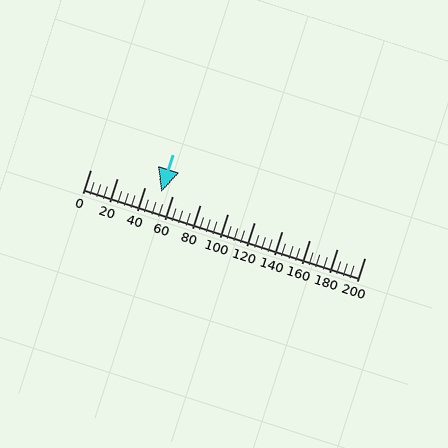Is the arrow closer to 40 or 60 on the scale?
The arrow is closer to 60.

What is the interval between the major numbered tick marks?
The major tick marks are spaced 20 units apart.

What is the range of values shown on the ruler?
The ruler shows values from 0 to 200.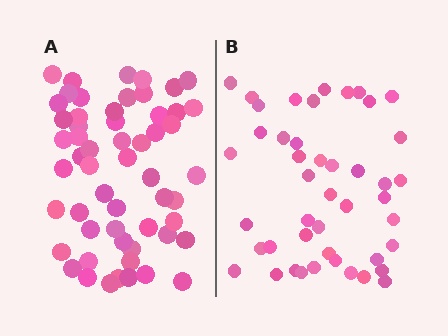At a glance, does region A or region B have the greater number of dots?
Region A (the left region) has more dots.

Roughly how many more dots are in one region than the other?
Region A has roughly 12 or so more dots than region B.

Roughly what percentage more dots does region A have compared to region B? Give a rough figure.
About 25% more.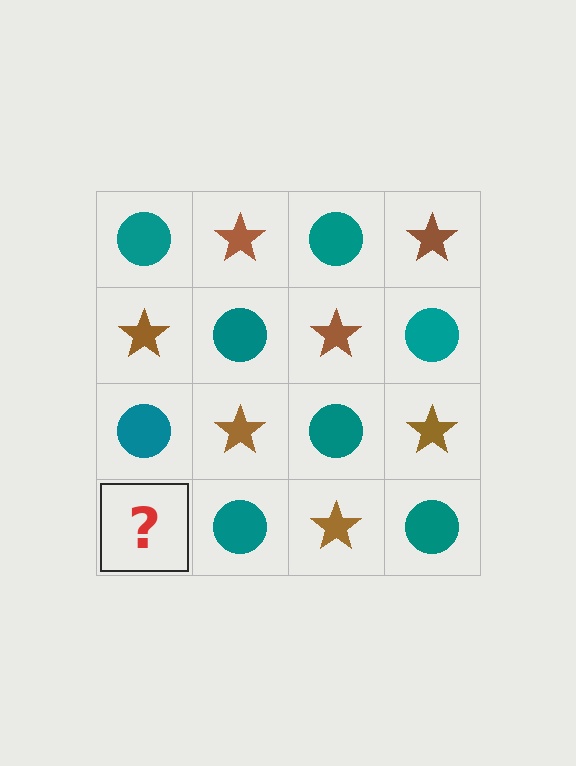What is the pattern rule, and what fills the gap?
The rule is that it alternates teal circle and brown star in a checkerboard pattern. The gap should be filled with a brown star.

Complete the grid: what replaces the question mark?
The question mark should be replaced with a brown star.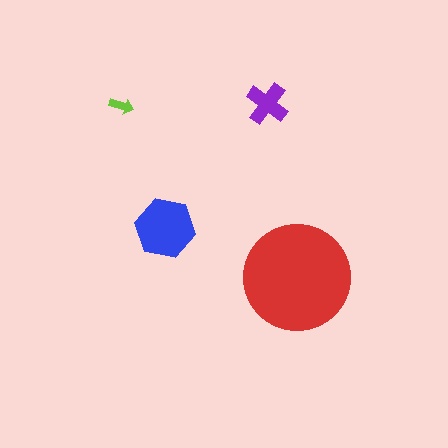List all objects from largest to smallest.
The red circle, the blue hexagon, the purple cross, the lime arrow.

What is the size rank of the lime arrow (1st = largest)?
4th.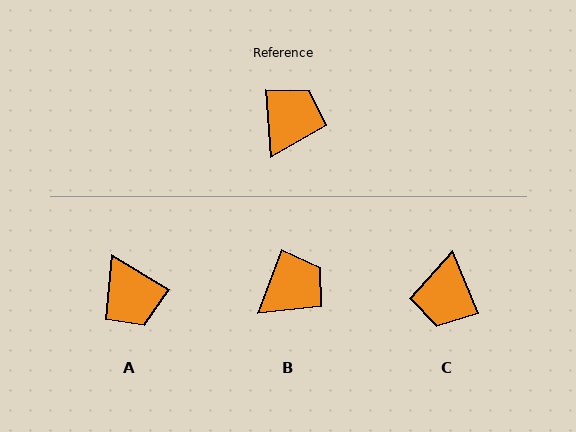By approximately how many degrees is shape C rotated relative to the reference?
Approximately 162 degrees clockwise.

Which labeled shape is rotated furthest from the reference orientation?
C, about 162 degrees away.